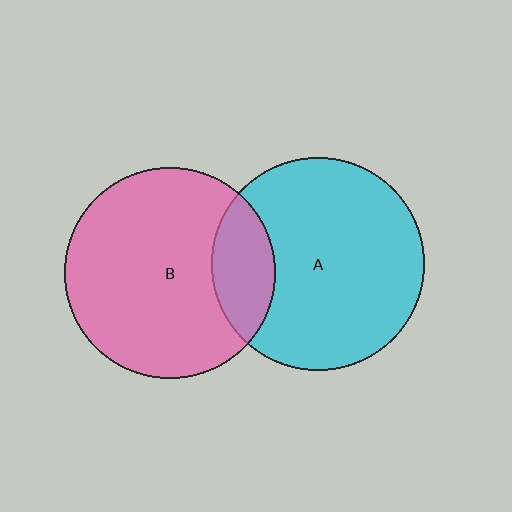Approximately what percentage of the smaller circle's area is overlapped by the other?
Approximately 20%.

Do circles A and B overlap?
Yes.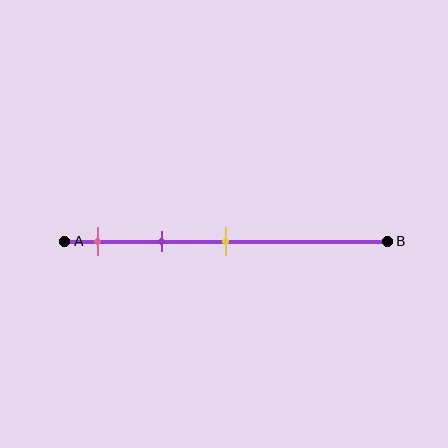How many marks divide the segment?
There are 3 marks dividing the segment.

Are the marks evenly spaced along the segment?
Yes, the marks are approximately evenly spaced.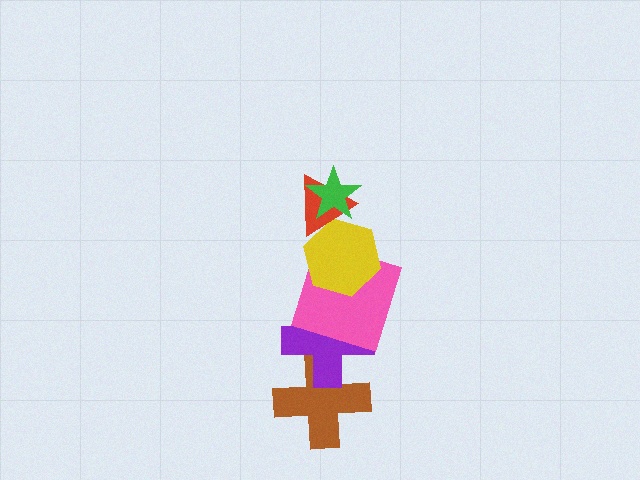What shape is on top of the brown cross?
The purple cross is on top of the brown cross.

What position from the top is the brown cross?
The brown cross is 6th from the top.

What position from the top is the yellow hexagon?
The yellow hexagon is 3rd from the top.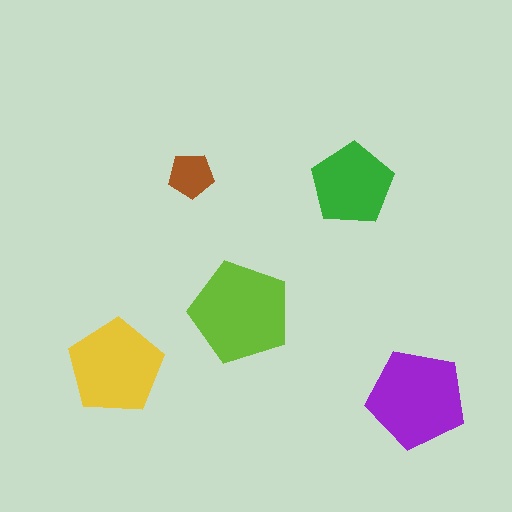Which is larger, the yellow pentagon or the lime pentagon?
The lime one.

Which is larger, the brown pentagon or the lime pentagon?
The lime one.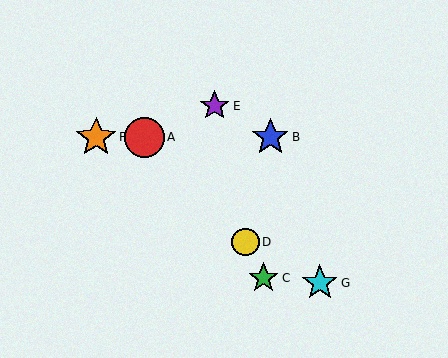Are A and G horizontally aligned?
No, A is at y≈137 and G is at y≈283.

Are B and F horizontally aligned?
Yes, both are at y≈137.